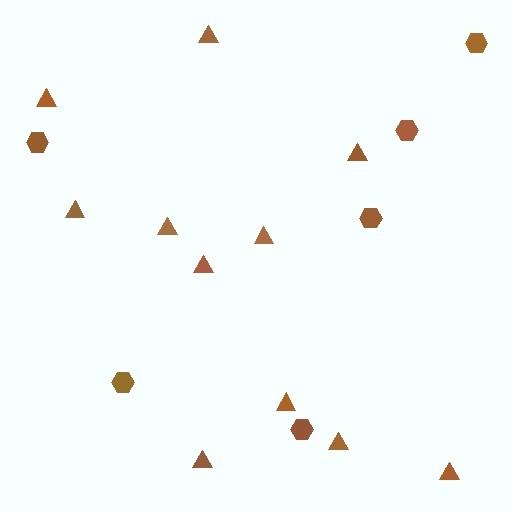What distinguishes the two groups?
There are 2 groups: one group of triangles (11) and one group of hexagons (6).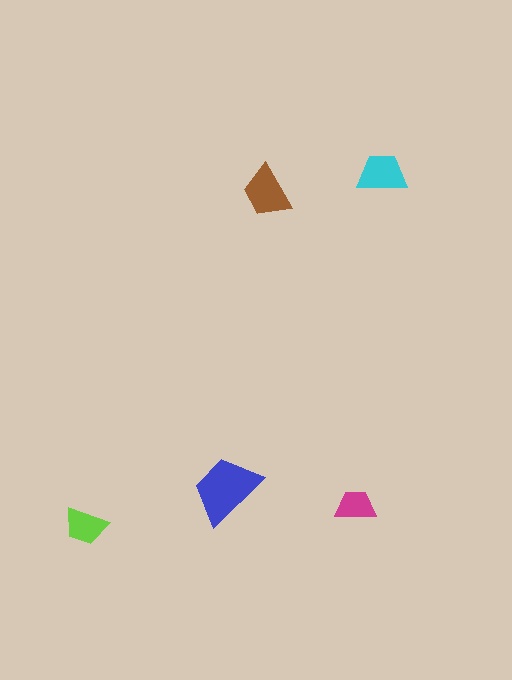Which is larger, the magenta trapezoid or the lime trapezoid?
The lime one.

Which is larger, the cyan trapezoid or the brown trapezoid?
The brown one.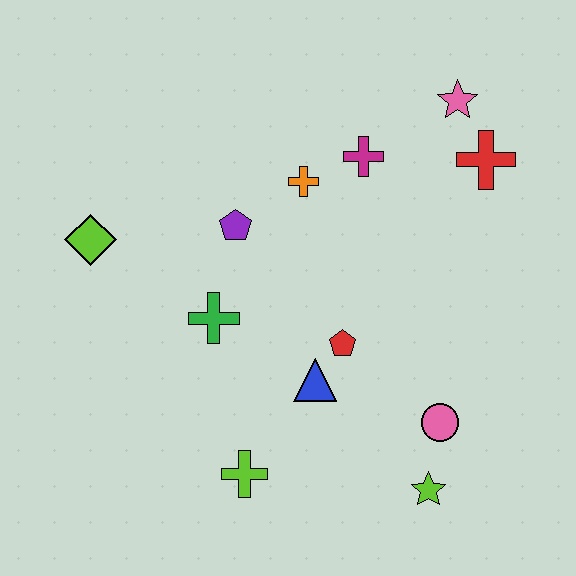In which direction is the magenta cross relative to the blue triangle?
The magenta cross is above the blue triangle.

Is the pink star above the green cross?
Yes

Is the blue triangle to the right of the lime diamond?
Yes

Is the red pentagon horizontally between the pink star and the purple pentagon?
Yes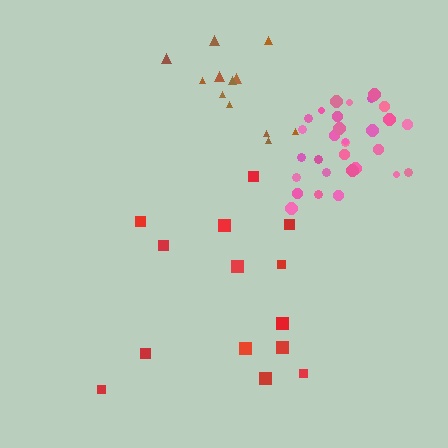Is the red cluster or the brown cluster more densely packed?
Brown.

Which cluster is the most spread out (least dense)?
Red.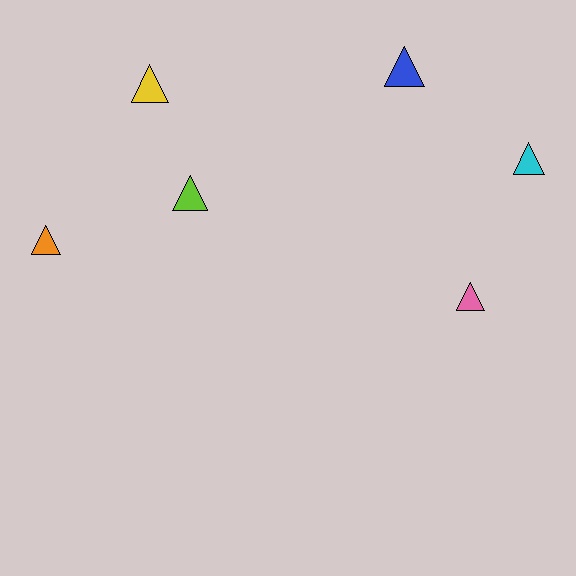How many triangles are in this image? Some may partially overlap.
There are 6 triangles.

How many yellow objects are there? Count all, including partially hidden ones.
There is 1 yellow object.